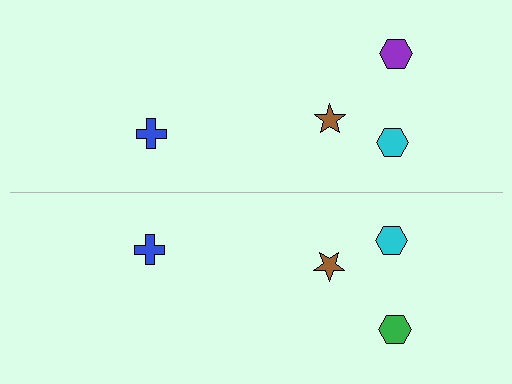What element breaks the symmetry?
The green hexagon on the bottom side breaks the symmetry — its mirror counterpart is purple.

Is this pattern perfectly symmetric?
No, the pattern is not perfectly symmetric. The green hexagon on the bottom side breaks the symmetry — its mirror counterpart is purple.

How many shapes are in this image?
There are 8 shapes in this image.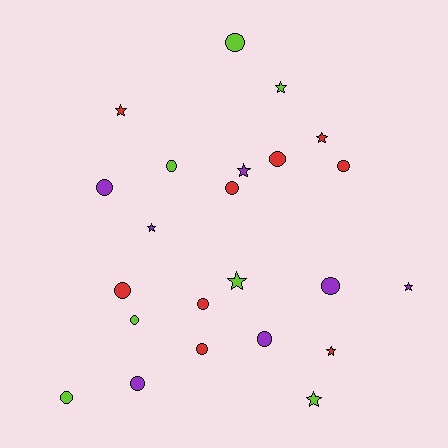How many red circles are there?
There are 6 red circles.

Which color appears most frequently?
Red, with 9 objects.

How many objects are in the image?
There are 23 objects.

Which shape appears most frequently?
Circle, with 14 objects.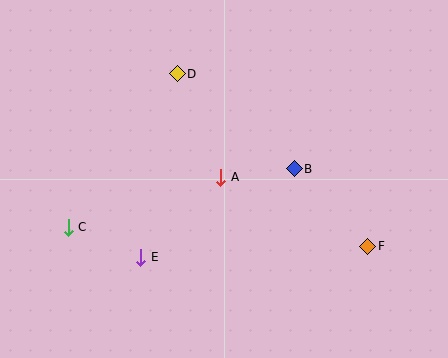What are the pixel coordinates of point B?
Point B is at (294, 169).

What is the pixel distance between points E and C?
The distance between E and C is 78 pixels.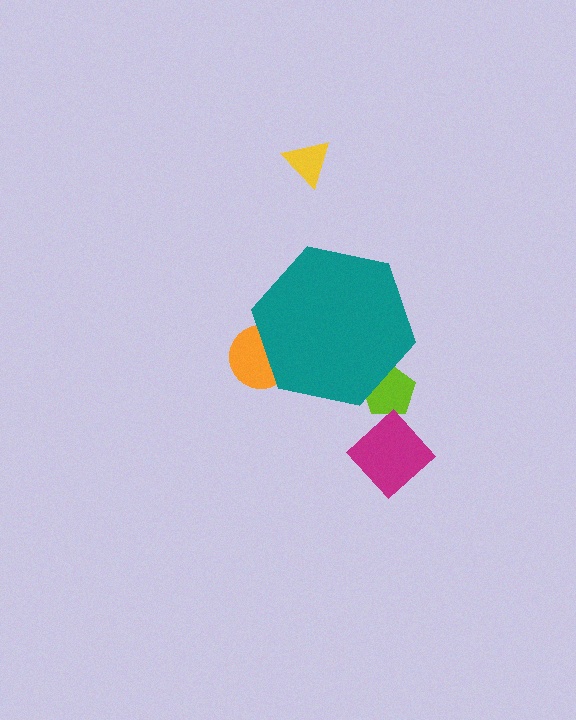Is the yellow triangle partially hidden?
No, the yellow triangle is fully visible.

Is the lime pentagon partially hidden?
Yes, the lime pentagon is partially hidden behind the teal hexagon.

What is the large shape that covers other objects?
A teal hexagon.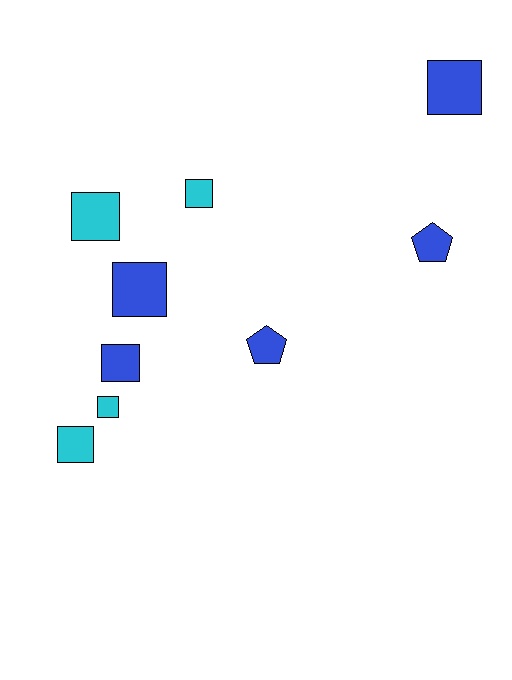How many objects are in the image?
There are 9 objects.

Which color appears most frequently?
Blue, with 5 objects.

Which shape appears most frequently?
Square, with 7 objects.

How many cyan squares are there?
There are 4 cyan squares.